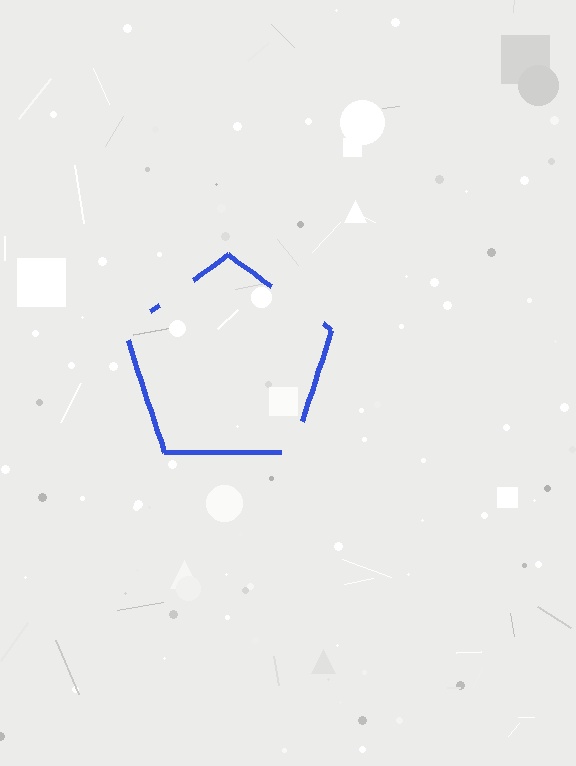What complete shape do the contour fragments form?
The contour fragments form a pentagon.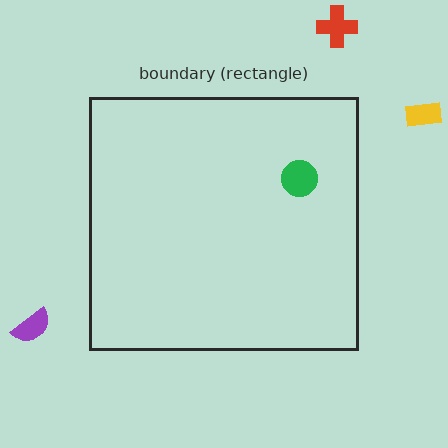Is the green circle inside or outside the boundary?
Inside.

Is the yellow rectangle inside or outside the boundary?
Outside.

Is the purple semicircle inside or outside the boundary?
Outside.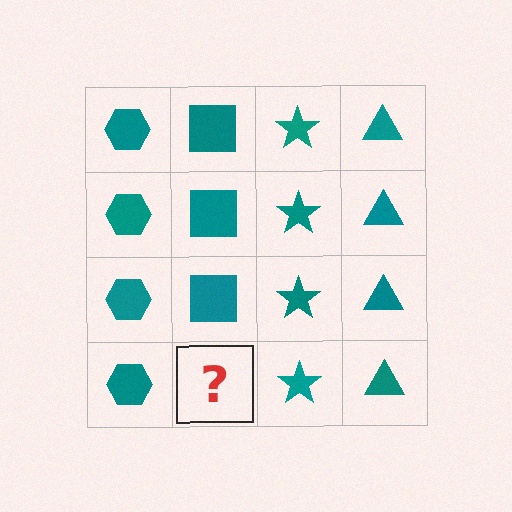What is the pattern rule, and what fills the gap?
The rule is that each column has a consistent shape. The gap should be filled with a teal square.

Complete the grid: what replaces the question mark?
The question mark should be replaced with a teal square.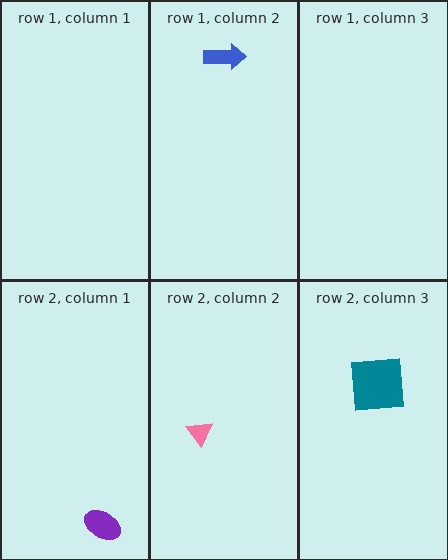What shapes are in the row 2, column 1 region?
The purple ellipse.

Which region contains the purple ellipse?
The row 2, column 1 region.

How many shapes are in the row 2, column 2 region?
1.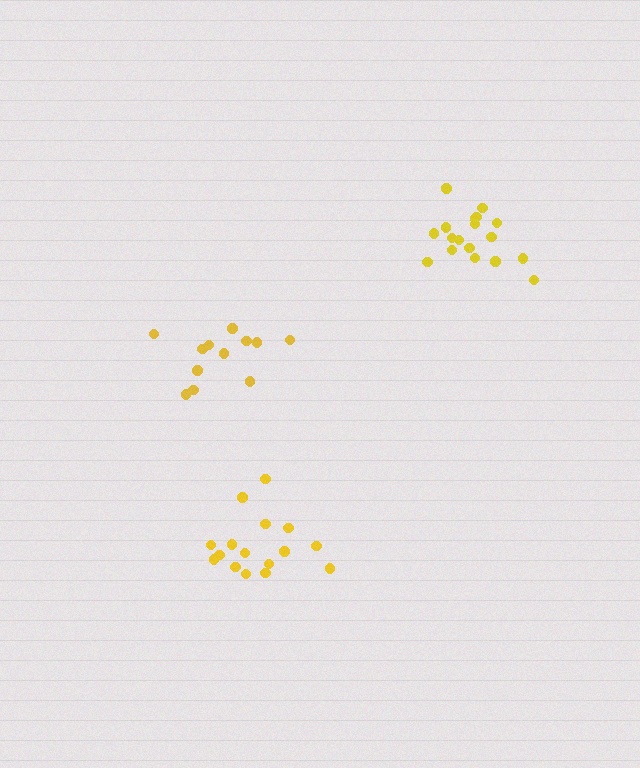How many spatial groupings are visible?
There are 3 spatial groupings.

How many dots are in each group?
Group 1: 16 dots, Group 2: 12 dots, Group 3: 18 dots (46 total).